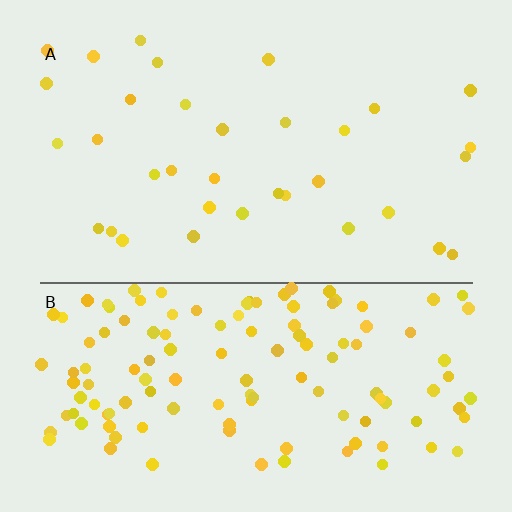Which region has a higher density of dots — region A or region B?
B (the bottom).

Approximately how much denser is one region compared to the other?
Approximately 3.8× — region B over region A.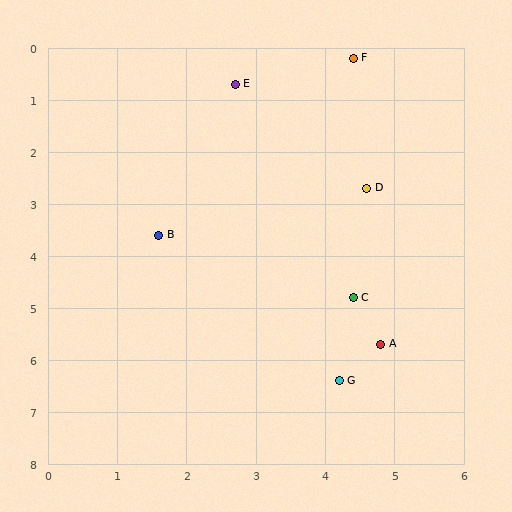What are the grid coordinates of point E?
Point E is at approximately (2.7, 0.7).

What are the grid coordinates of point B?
Point B is at approximately (1.6, 3.6).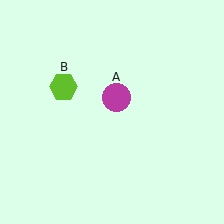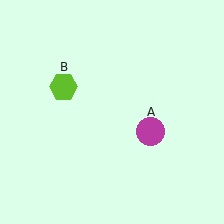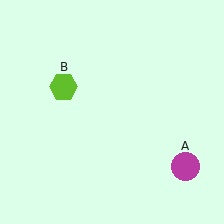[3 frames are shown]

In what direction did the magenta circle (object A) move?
The magenta circle (object A) moved down and to the right.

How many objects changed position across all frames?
1 object changed position: magenta circle (object A).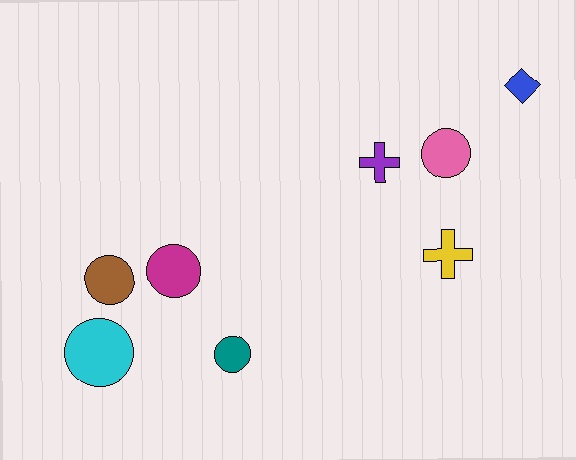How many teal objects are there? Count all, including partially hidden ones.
There is 1 teal object.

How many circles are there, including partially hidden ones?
There are 5 circles.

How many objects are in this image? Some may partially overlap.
There are 8 objects.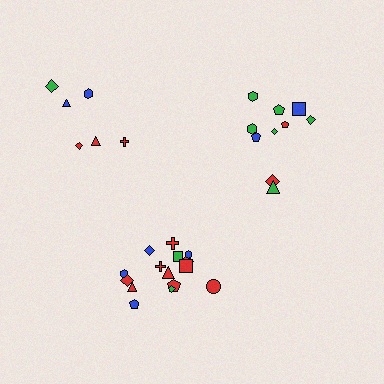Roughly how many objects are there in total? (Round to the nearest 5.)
Roughly 30 objects in total.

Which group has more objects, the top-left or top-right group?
The top-right group.